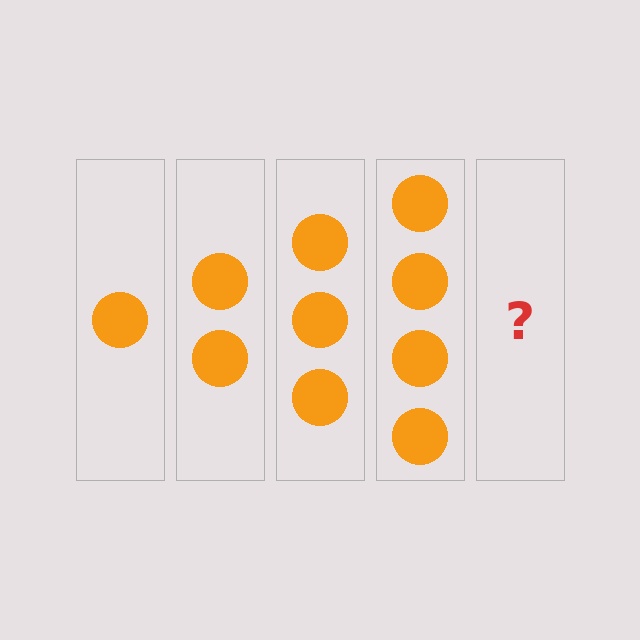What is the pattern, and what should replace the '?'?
The pattern is that each step adds one more circle. The '?' should be 5 circles.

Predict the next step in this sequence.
The next step is 5 circles.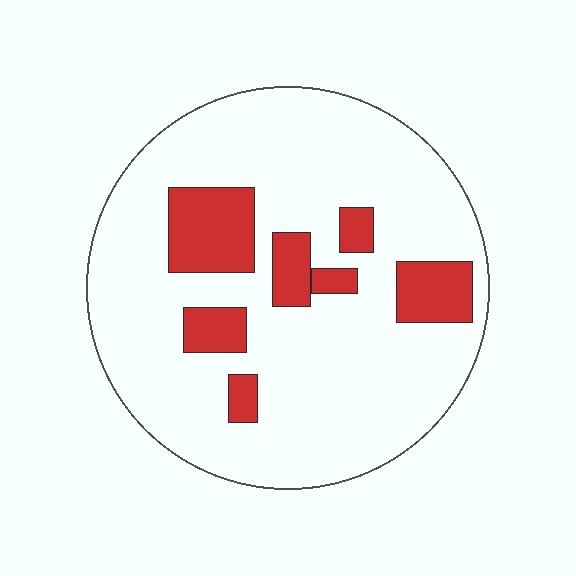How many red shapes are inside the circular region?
7.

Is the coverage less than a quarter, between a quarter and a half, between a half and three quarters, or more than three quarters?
Less than a quarter.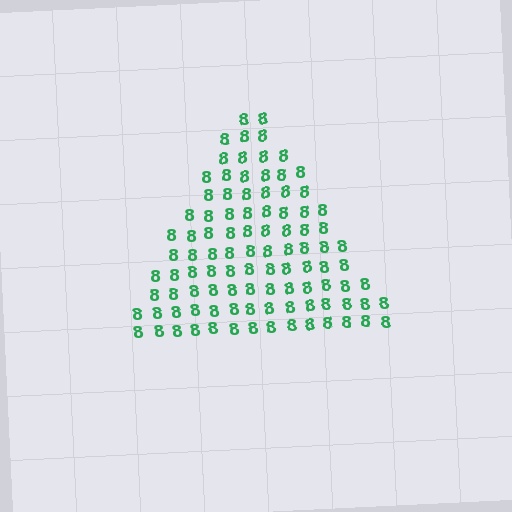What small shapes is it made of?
It is made of small digit 8's.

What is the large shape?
The large shape is a triangle.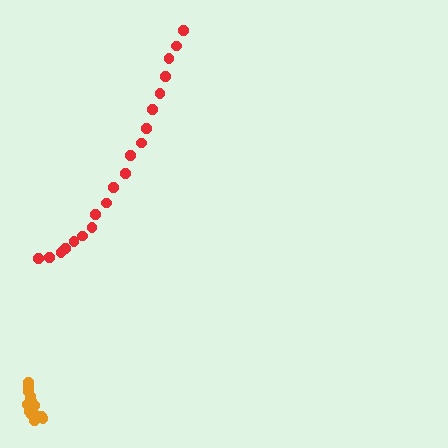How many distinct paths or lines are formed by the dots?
There are 2 distinct paths.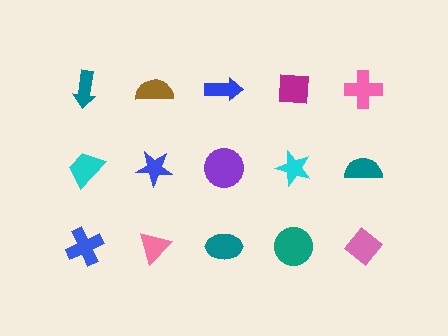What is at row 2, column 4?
A cyan star.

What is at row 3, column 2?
A pink triangle.